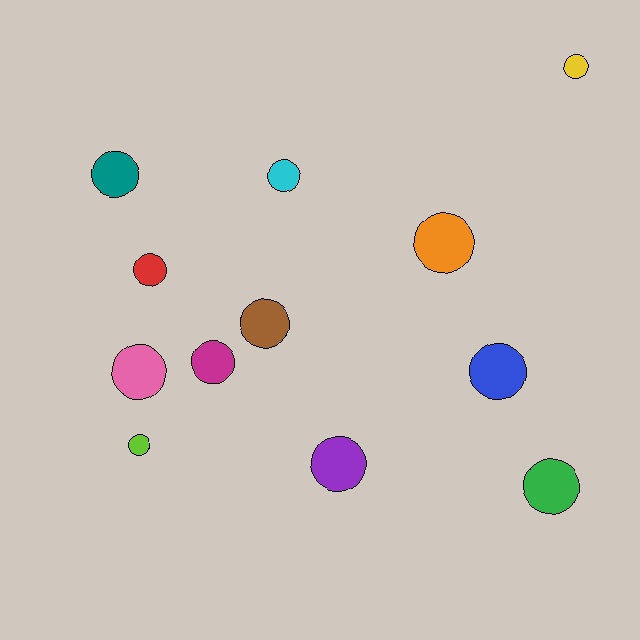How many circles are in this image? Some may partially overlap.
There are 12 circles.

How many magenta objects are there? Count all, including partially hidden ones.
There is 1 magenta object.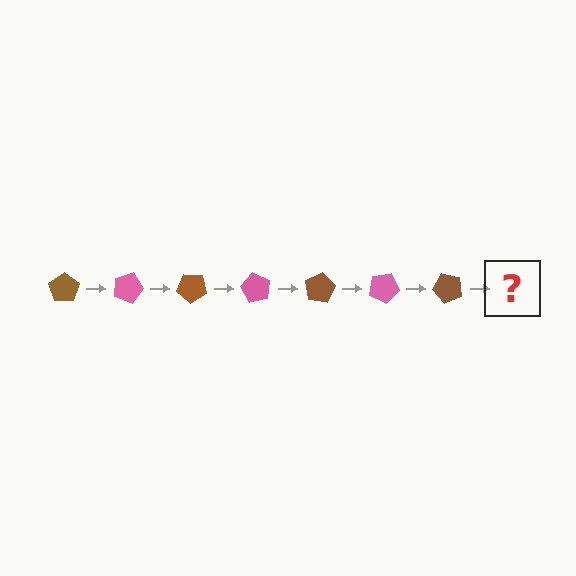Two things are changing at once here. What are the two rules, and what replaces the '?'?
The two rules are that it rotates 20 degrees each step and the color cycles through brown and pink. The '?' should be a pink pentagon, rotated 140 degrees from the start.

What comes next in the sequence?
The next element should be a pink pentagon, rotated 140 degrees from the start.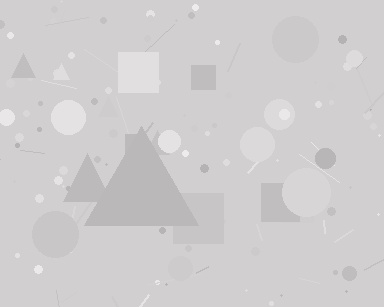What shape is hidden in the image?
A triangle is hidden in the image.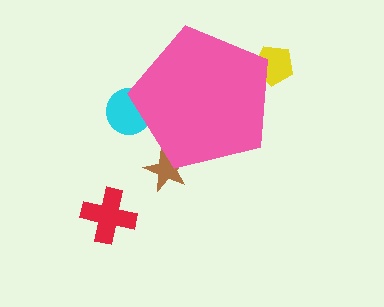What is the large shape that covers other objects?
A pink pentagon.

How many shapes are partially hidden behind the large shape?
3 shapes are partially hidden.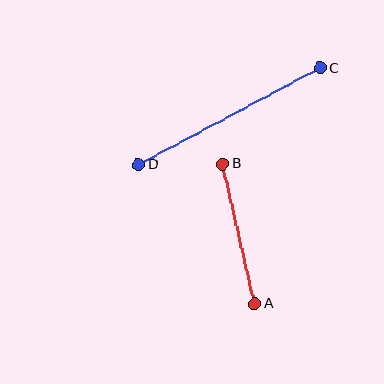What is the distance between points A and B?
The distance is approximately 143 pixels.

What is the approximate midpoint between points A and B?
The midpoint is at approximately (239, 234) pixels.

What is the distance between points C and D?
The distance is approximately 205 pixels.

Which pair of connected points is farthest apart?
Points C and D are farthest apart.